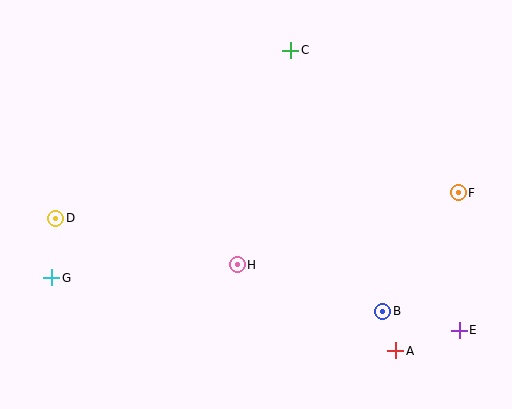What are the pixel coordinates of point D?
Point D is at (56, 218).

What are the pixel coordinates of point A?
Point A is at (396, 351).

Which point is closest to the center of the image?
Point H at (237, 265) is closest to the center.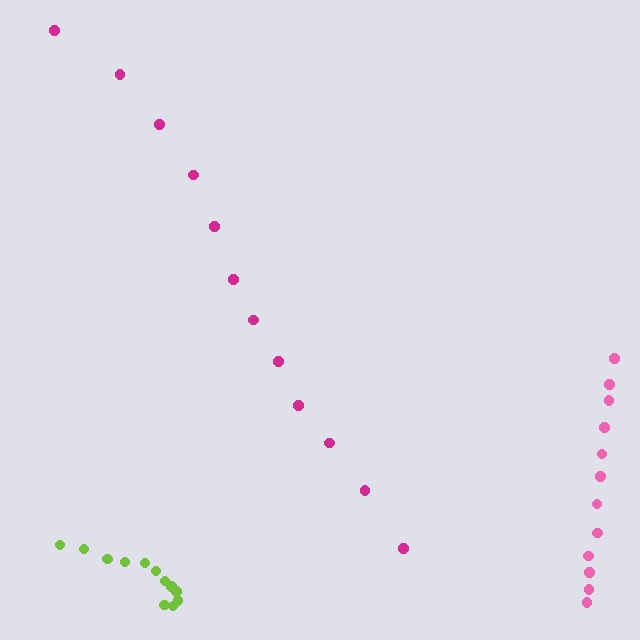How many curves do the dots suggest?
There are 3 distinct paths.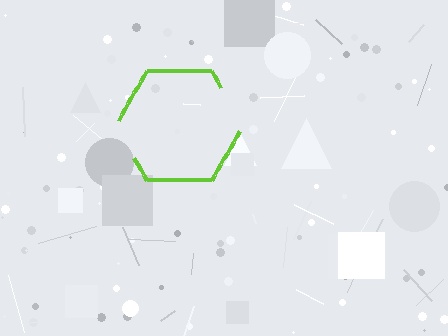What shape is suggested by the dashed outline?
The dashed outline suggests a hexagon.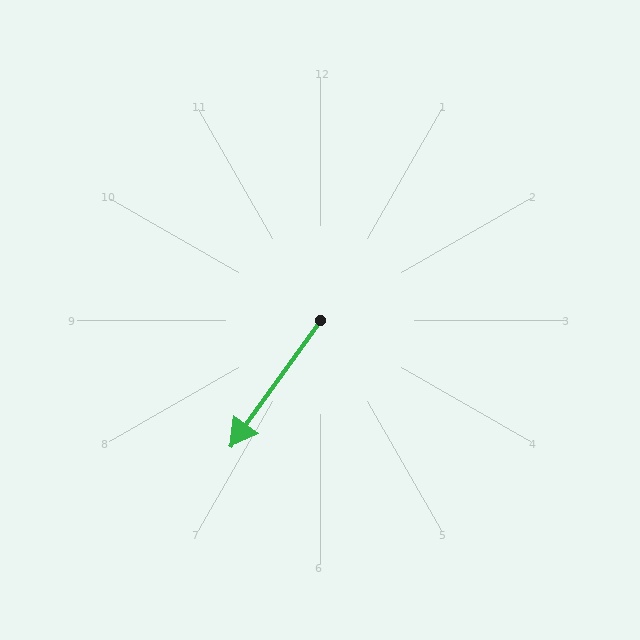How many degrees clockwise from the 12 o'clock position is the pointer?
Approximately 215 degrees.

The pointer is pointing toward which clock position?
Roughly 7 o'clock.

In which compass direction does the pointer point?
Southwest.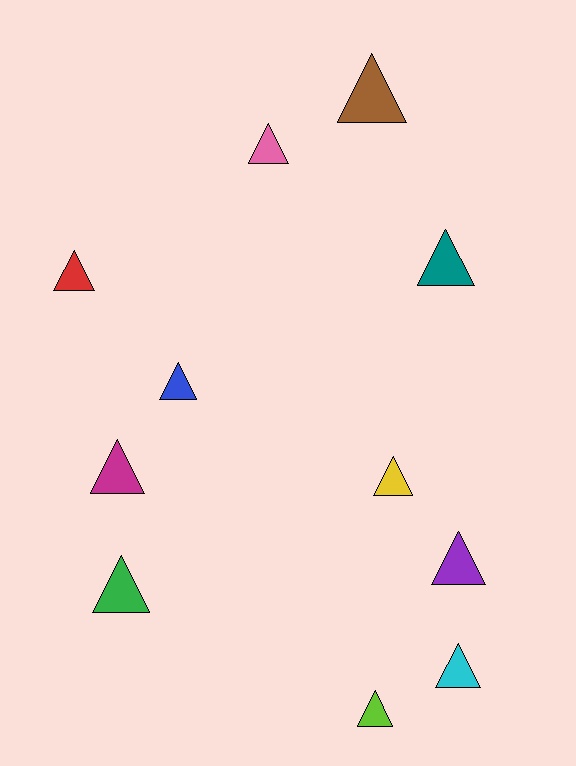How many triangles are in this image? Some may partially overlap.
There are 11 triangles.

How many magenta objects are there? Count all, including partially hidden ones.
There is 1 magenta object.